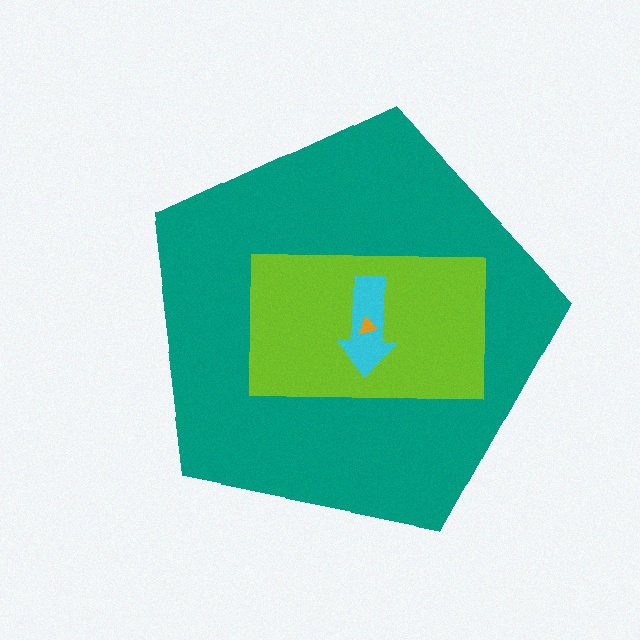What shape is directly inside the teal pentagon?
The lime rectangle.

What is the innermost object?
The orange triangle.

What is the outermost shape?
The teal pentagon.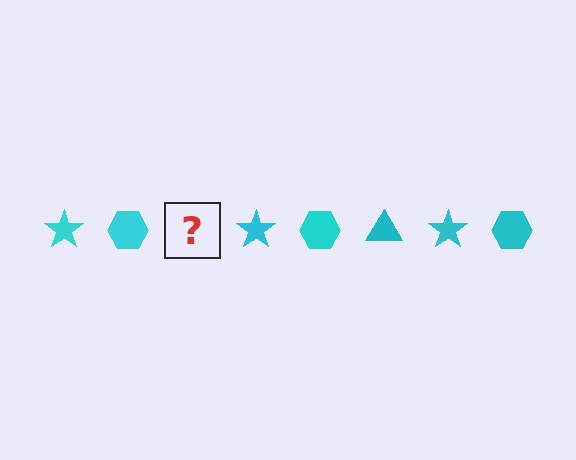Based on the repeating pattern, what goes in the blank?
The blank should be a cyan triangle.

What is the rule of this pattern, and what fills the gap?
The rule is that the pattern cycles through star, hexagon, triangle shapes in cyan. The gap should be filled with a cyan triangle.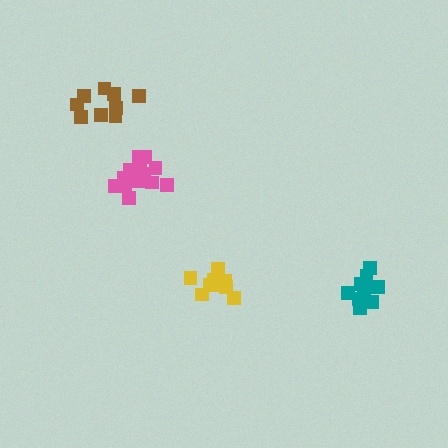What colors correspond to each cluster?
The clusters are colored: yellow, pink, brown, teal.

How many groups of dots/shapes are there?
There are 4 groups.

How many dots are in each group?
Group 1: 10 dots, Group 2: 15 dots, Group 3: 9 dots, Group 4: 12 dots (46 total).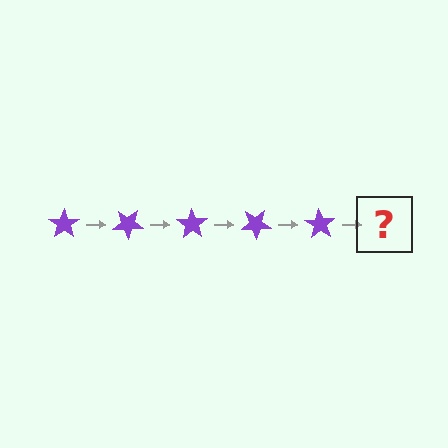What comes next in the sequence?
The next element should be a purple star rotated 175 degrees.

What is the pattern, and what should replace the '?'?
The pattern is that the star rotates 35 degrees each step. The '?' should be a purple star rotated 175 degrees.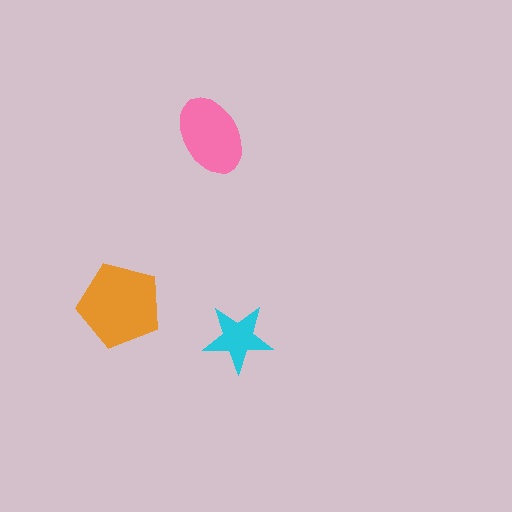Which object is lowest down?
The cyan star is bottommost.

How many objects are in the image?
There are 3 objects in the image.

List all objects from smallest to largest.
The cyan star, the pink ellipse, the orange pentagon.